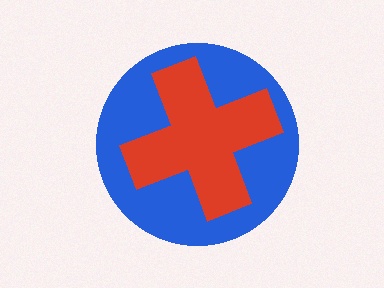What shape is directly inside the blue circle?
The red cross.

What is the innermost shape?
The red cross.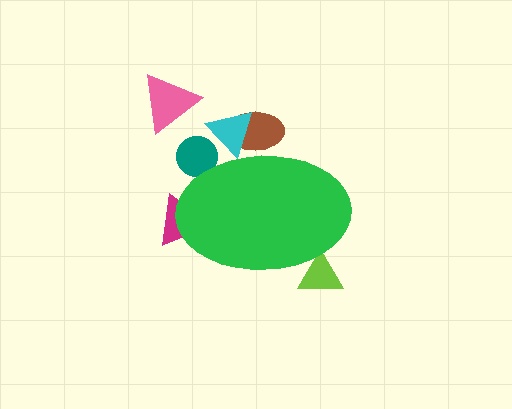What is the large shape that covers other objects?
A green ellipse.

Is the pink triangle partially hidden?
No, the pink triangle is fully visible.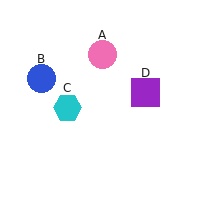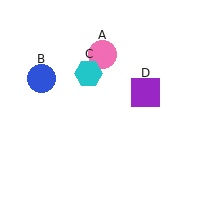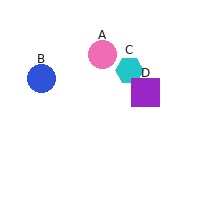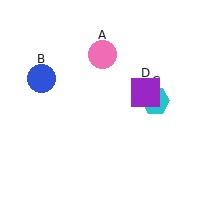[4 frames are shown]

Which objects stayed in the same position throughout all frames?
Pink circle (object A) and blue circle (object B) and purple square (object D) remained stationary.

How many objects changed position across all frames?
1 object changed position: cyan hexagon (object C).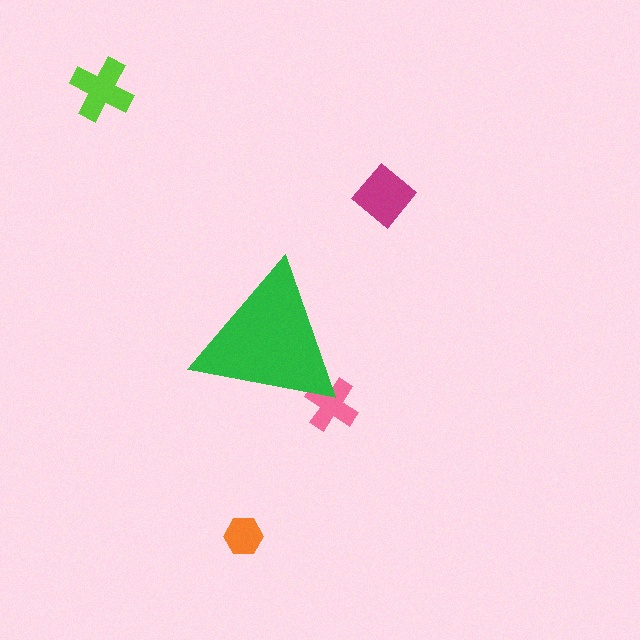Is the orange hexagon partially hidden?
No, the orange hexagon is fully visible.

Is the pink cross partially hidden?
Yes, the pink cross is partially hidden behind the green triangle.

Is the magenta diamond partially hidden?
No, the magenta diamond is fully visible.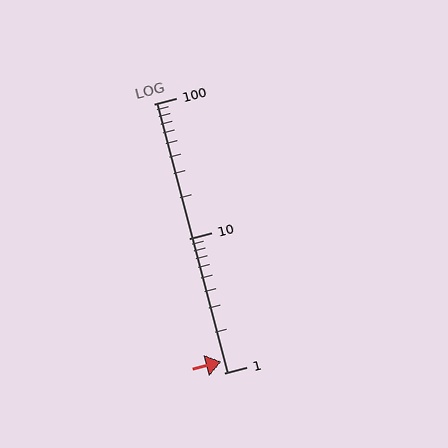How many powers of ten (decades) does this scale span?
The scale spans 2 decades, from 1 to 100.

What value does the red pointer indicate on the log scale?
The pointer indicates approximately 1.2.